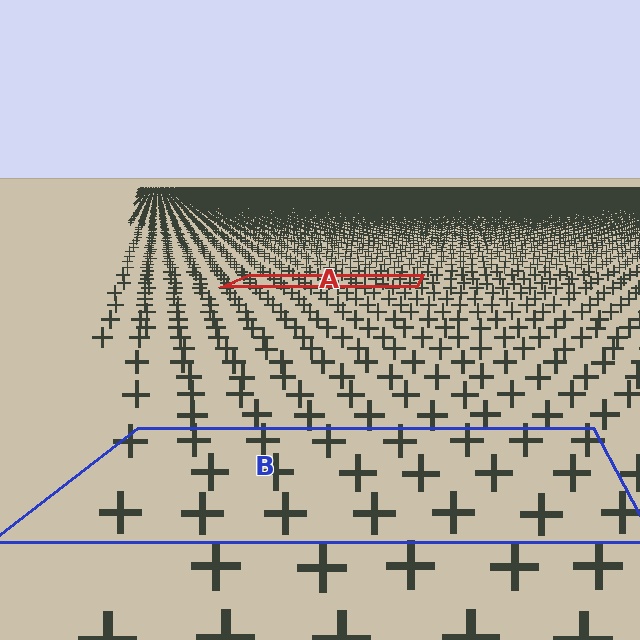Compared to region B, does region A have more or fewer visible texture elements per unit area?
Region A has more texture elements per unit area — they are packed more densely because it is farther away.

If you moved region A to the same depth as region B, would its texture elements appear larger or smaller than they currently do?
They would appear larger. At a closer depth, the same texture elements are projected at a bigger on-screen size.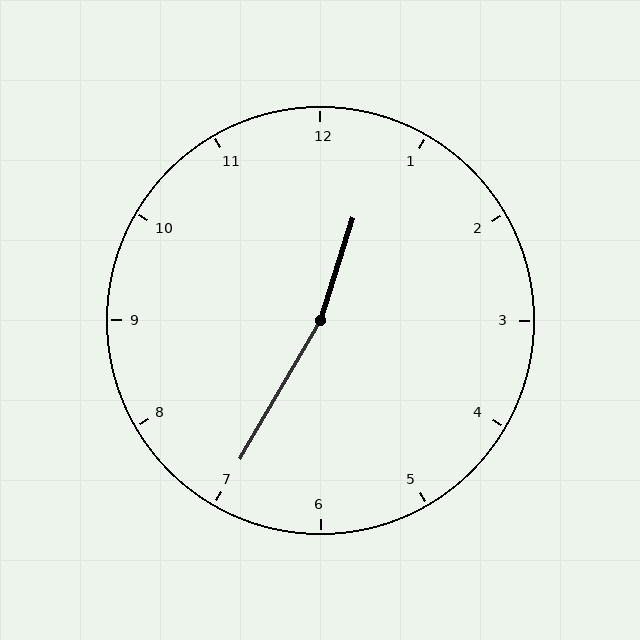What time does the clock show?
12:35.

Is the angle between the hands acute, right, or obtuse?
It is obtuse.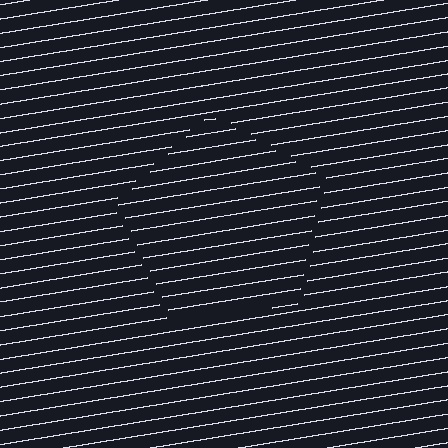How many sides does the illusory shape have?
5 sides — the line-ends trace a pentagon.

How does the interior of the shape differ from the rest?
The interior of the shape contains the same grating, shifted by half a period — the contour is defined by the phase discontinuity where line-ends from the inner and outer gratings abut.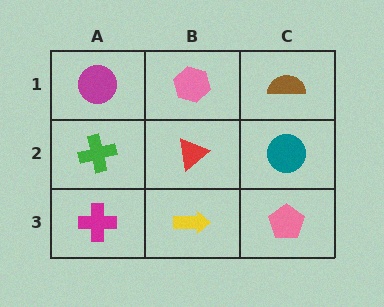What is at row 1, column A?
A magenta circle.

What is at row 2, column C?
A teal circle.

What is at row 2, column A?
A green cross.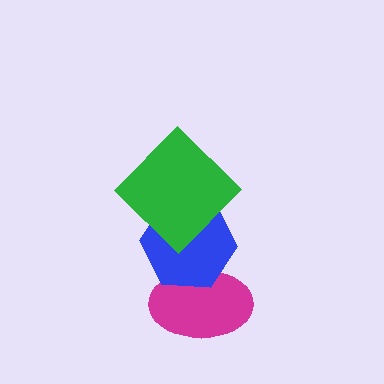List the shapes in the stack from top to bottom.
From top to bottom: the green diamond, the blue hexagon, the magenta ellipse.